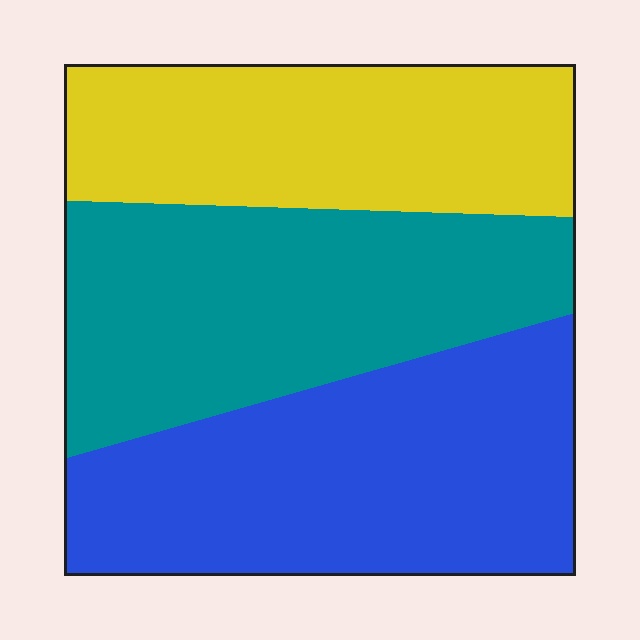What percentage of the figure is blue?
Blue takes up about three eighths (3/8) of the figure.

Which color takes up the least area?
Yellow, at roughly 30%.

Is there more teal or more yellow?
Teal.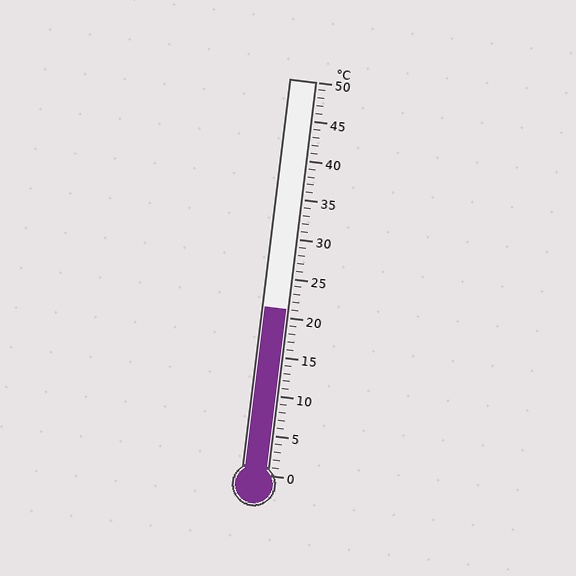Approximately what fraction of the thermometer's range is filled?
The thermometer is filled to approximately 40% of its range.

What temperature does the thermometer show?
The thermometer shows approximately 21°C.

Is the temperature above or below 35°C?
The temperature is below 35°C.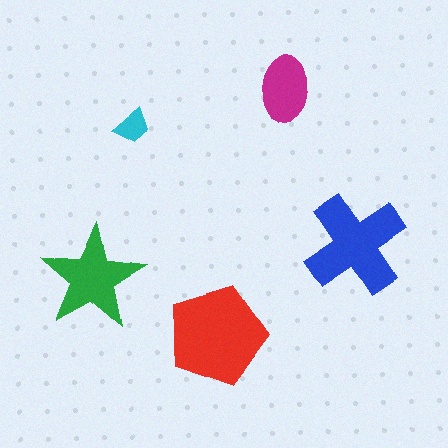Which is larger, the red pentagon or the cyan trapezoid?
The red pentagon.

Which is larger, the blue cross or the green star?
The blue cross.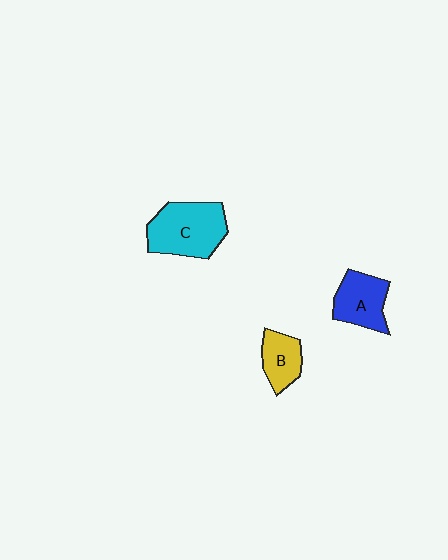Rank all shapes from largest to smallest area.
From largest to smallest: C (cyan), A (blue), B (yellow).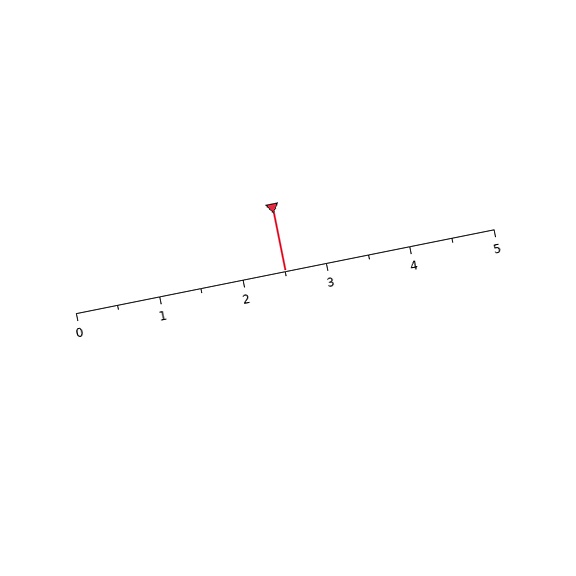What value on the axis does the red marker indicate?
The marker indicates approximately 2.5.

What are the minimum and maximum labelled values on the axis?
The axis runs from 0 to 5.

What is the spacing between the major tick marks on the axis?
The major ticks are spaced 1 apart.